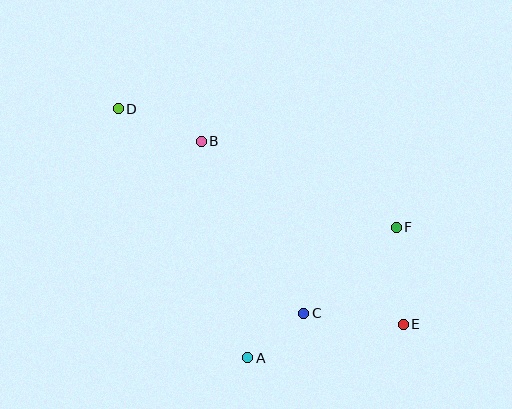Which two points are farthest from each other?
Points D and E are farthest from each other.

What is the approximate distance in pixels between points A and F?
The distance between A and F is approximately 198 pixels.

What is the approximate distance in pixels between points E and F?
The distance between E and F is approximately 97 pixels.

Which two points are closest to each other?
Points A and C are closest to each other.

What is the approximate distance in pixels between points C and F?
The distance between C and F is approximately 127 pixels.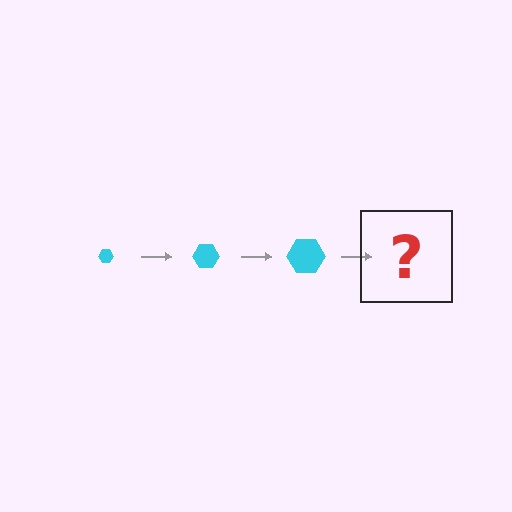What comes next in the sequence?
The next element should be a cyan hexagon, larger than the previous one.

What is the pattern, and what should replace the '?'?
The pattern is that the hexagon gets progressively larger each step. The '?' should be a cyan hexagon, larger than the previous one.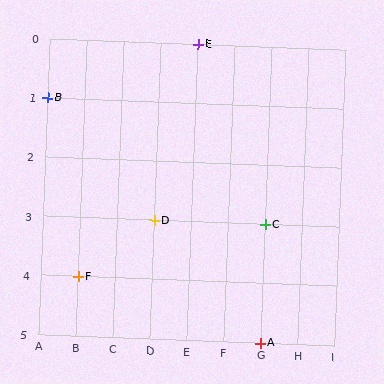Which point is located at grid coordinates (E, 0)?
Point E is at (E, 0).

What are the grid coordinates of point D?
Point D is at grid coordinates (D, 3).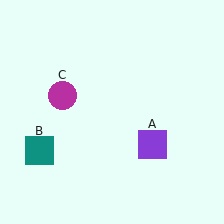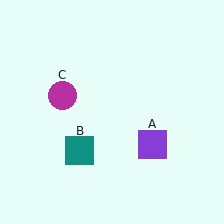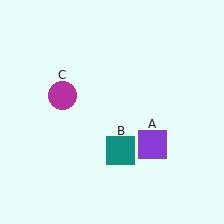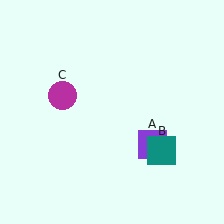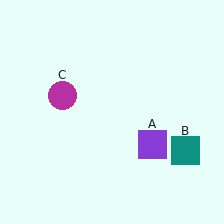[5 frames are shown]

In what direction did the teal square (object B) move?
The teal square (object B) moved right.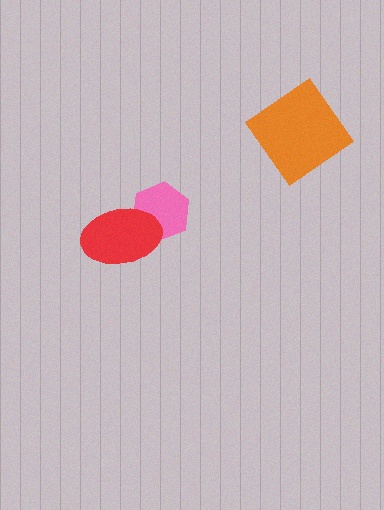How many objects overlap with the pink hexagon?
1 object overlaps with the pink hexagon.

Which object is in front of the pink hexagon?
The red ellipse is in front of the pink hexagon.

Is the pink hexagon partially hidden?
Yes, it is partially covered by another shape.